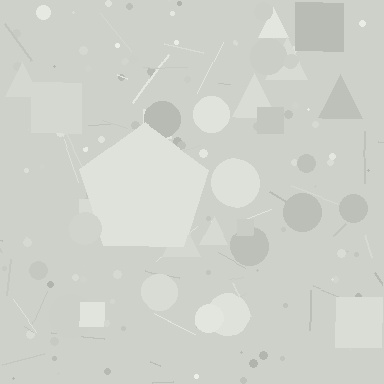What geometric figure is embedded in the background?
A pentagon is embedded in the background.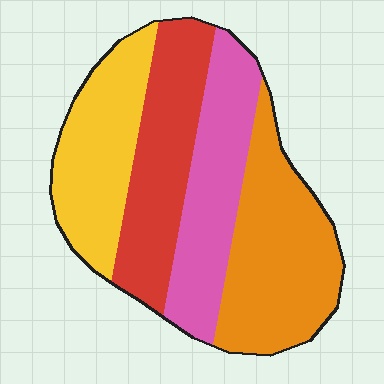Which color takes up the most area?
Orange, at roughly 30%.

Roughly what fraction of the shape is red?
Red covers about 25% of the shape.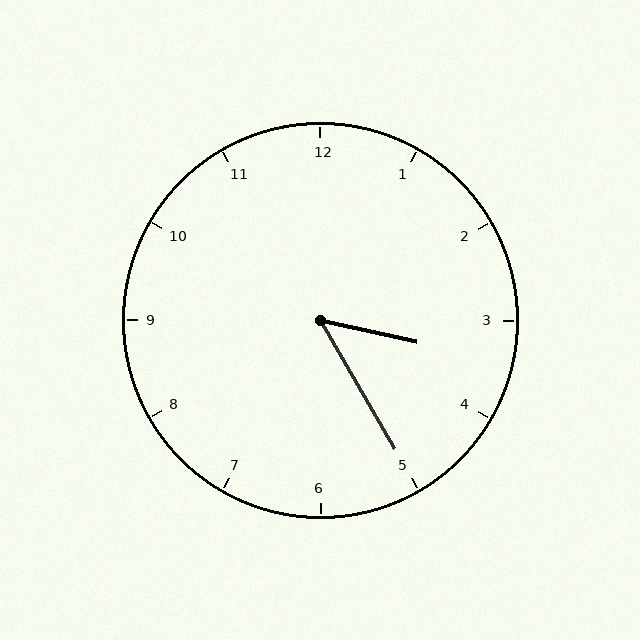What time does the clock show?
3:25.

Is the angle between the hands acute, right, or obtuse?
It is acute.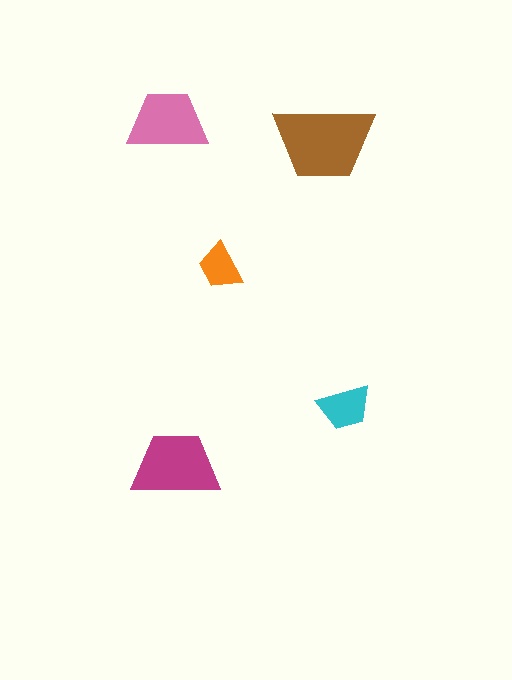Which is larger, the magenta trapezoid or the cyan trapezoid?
The magenta one.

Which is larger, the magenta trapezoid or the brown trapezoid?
The brown one.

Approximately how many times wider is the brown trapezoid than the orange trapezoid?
About 2 times wider.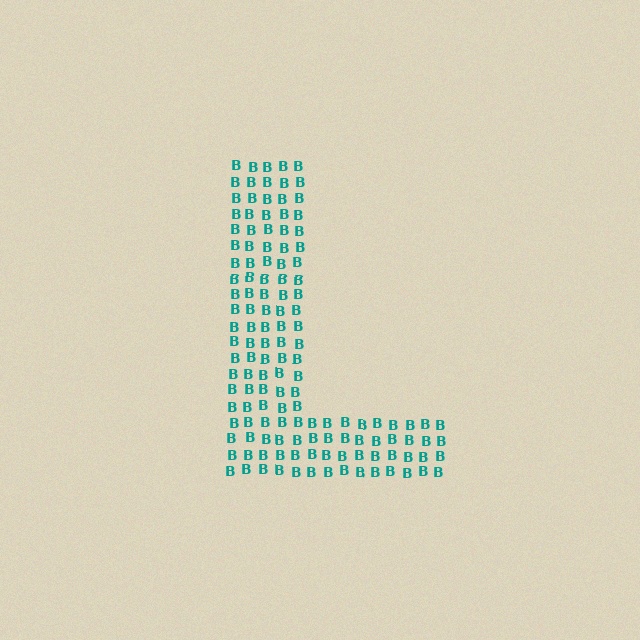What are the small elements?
The small elements are letter B's.